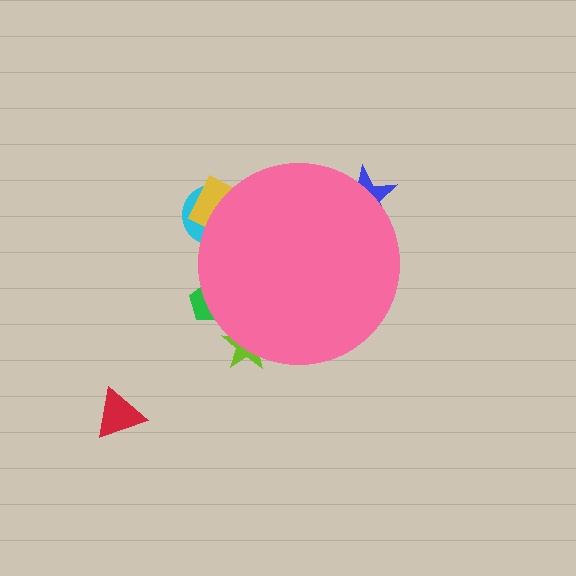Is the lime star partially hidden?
Yes, the lime star is partially hidden behind the pink circle.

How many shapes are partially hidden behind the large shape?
5 shapes are partially hidden.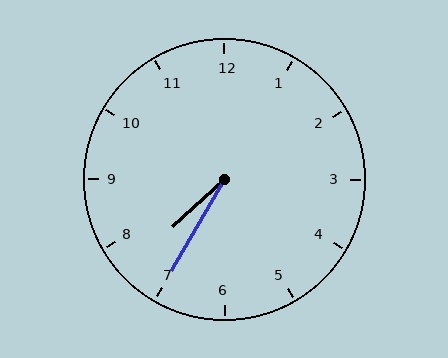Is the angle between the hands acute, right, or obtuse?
It is acute.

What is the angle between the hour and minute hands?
Approximately 18 degrees.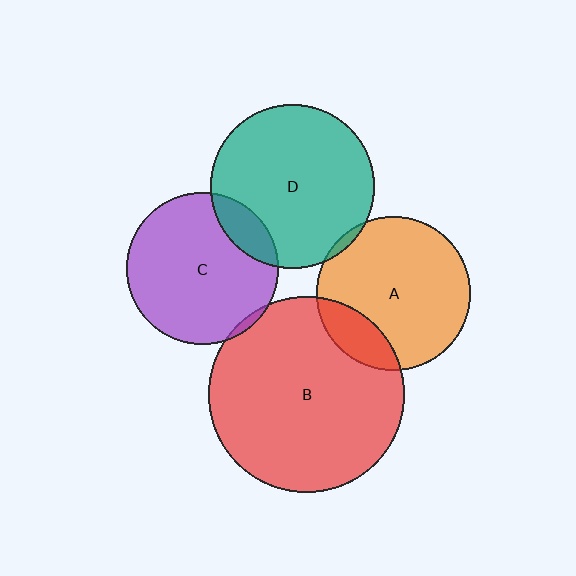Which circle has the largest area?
Circle B (red).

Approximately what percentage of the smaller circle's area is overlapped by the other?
Approximately 5%.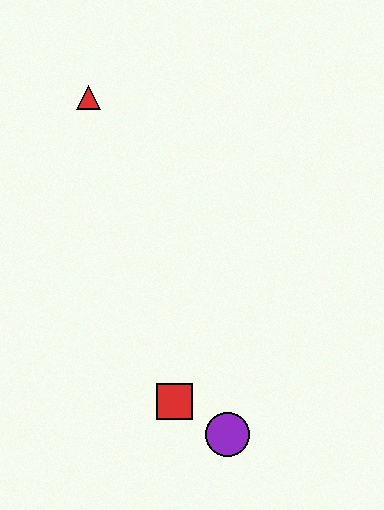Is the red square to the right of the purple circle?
No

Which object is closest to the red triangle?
The red square is closest to the red triangle.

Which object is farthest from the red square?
The red triangle is farthest from the red square.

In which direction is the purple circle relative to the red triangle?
The purple circle is below the red triangle.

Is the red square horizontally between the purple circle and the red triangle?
Yes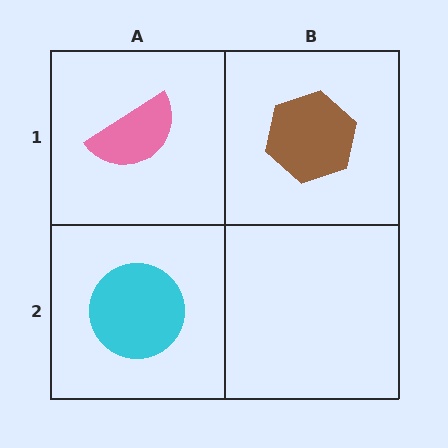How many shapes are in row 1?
2 shapes.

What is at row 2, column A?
A cyan circle.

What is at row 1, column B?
A brown hexagon.